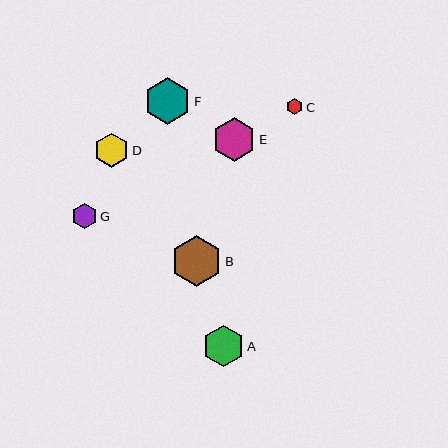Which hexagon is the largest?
Hexagon B is the largest with a size of approximately 50 pixels.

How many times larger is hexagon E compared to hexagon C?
Hexagon E is approximately 2.6 times the size of hexagon C.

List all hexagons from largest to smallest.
From largest to smallest: B, F, E, A, D, G, C.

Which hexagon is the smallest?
Hexagon C is the smallest with a size of approximately 17 pixels.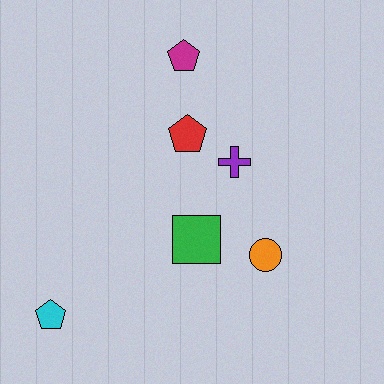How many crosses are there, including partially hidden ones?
There is 1 cross.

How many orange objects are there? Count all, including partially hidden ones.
There is 1 orange object.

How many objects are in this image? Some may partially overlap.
There are 6 objects.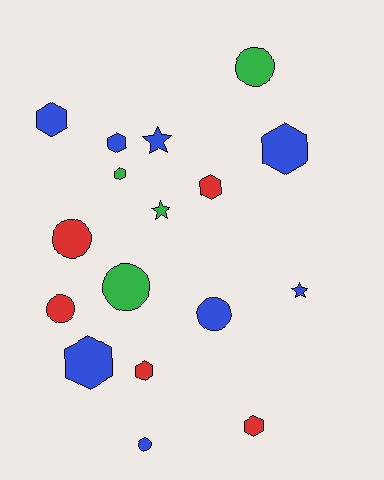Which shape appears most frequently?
Hexagon, with 8 objects.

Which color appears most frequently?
Blue, with 8 objects.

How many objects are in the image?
There are 17 objects.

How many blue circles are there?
There are 2 blue circles.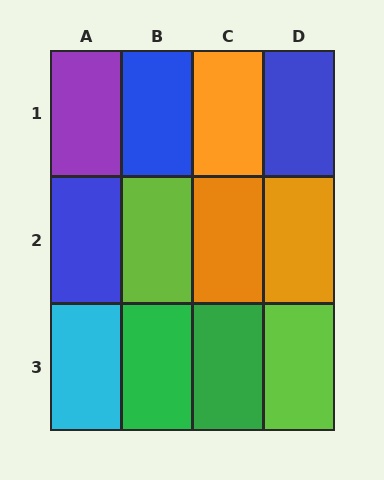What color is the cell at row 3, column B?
Green.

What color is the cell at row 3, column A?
Cyan.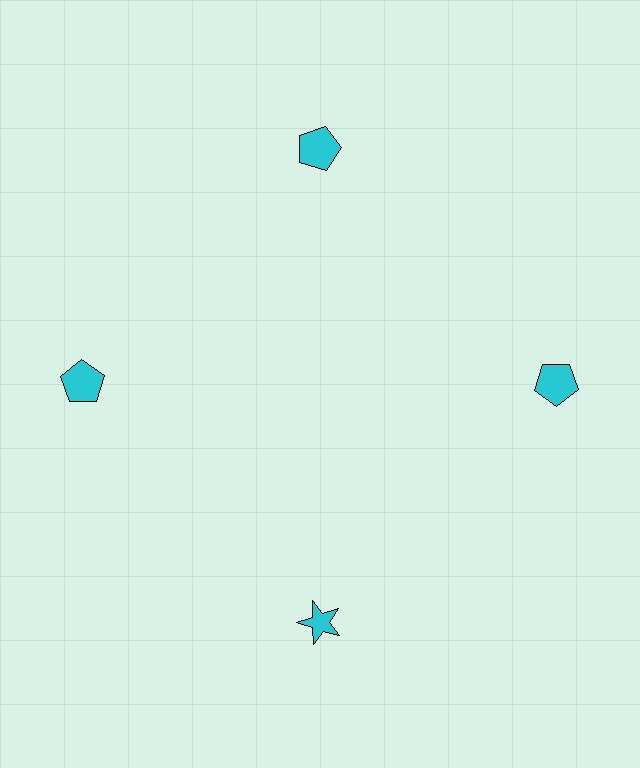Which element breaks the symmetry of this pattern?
The cyan star at roughly the 6 o'clock position breaks the symmetry. All other shapes are cyan pentagons.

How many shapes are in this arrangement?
There are 4 shapes arranged in a ring pattern.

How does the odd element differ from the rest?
It has a different shape: star instead of pentagon.